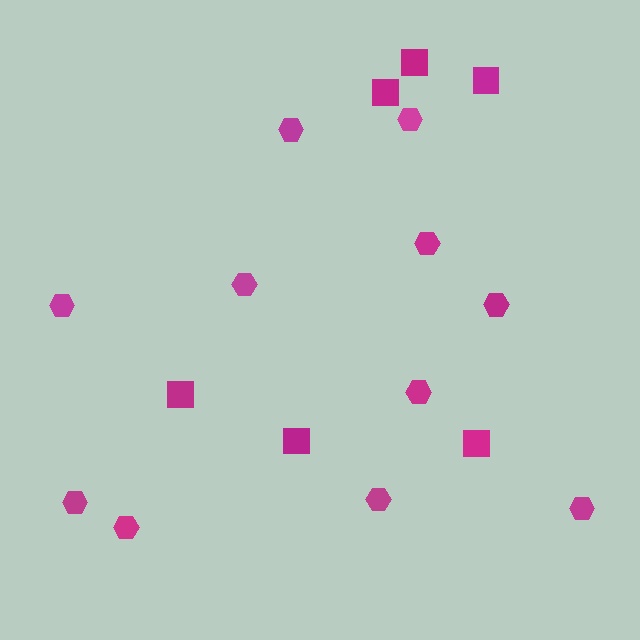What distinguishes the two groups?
There are 2 groups: one group of squares (6) and one group of hexagons (11).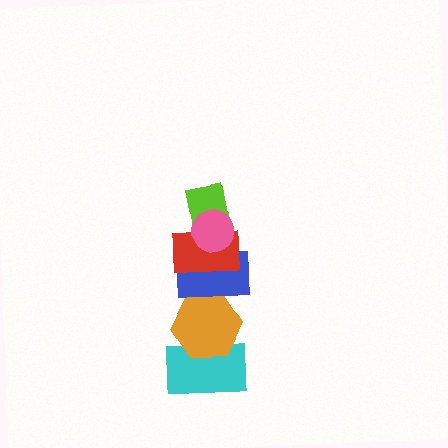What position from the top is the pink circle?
The pink circle is 1st from the top.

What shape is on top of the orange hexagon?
The blue rectangle is on top of the orange hexagon.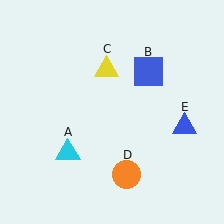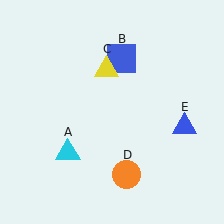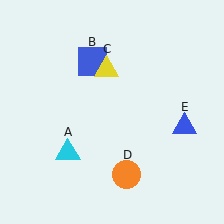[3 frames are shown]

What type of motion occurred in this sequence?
The blue square (object B) rotated counterclockwise around the center of the scene.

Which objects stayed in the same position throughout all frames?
Cyan triangle (object A) and yellow triangle (object C) and orange circle (object D) and blue triangle (object E) remained stationary.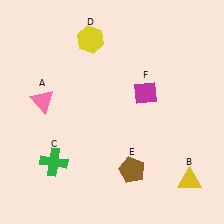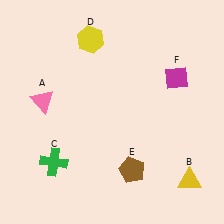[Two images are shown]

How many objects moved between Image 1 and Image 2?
1 object moved between the two images.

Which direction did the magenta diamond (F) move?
The magenta diamond (F) moved right.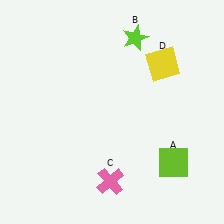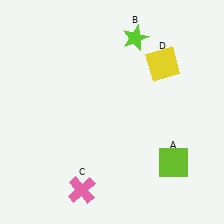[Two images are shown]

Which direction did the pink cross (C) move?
The pink cross (C) moved left.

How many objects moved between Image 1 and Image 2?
1 object moved between the two images.